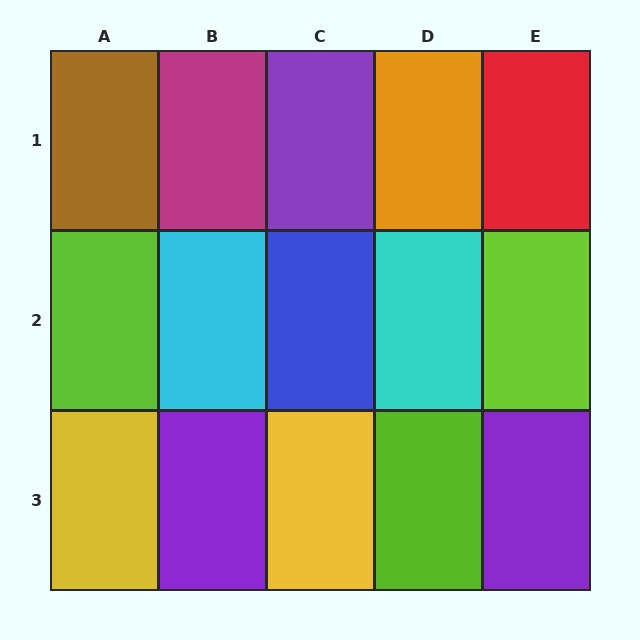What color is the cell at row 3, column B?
Purple.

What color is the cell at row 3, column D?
Lime.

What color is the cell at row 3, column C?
Yellow.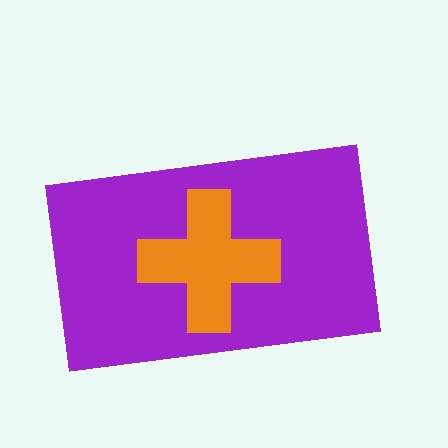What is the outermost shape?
The purple rectangle.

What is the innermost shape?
The orange cross.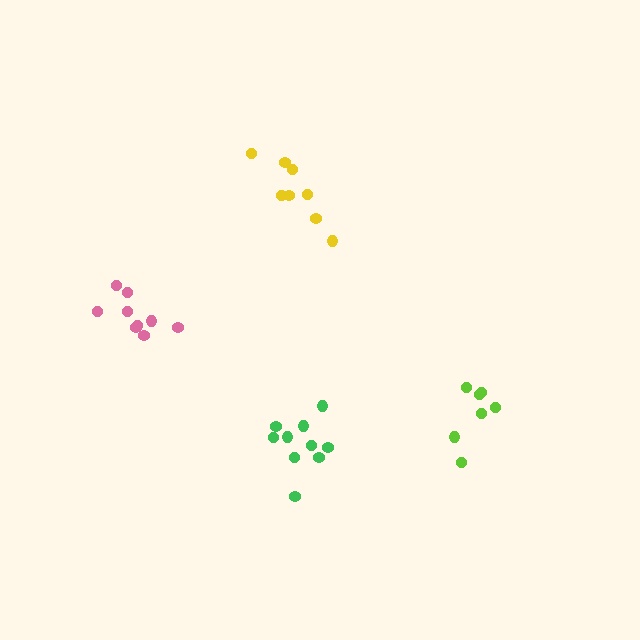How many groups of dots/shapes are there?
There are 4 groups.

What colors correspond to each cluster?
The clusters are colored: pink, yellow, green, lime.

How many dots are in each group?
Group 1: 9 dots, Group 2: 8 dots, Group 3: 10 dots, Group 4: 7 dots (34 total).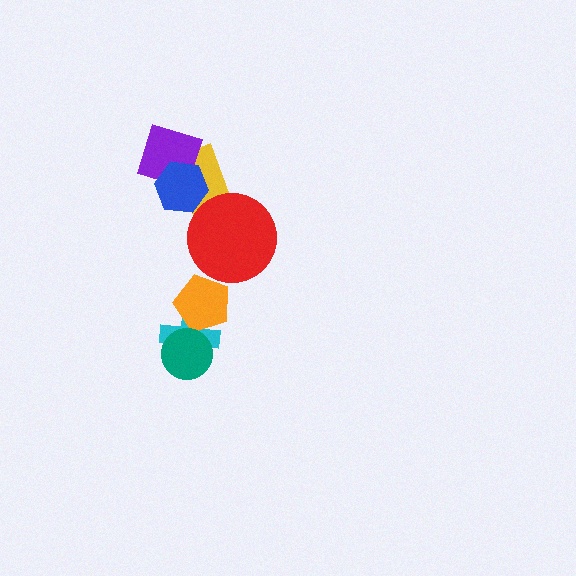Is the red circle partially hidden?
No, no other shape covers it.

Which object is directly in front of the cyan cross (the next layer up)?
The orange pentagon is directly in front of the cyan cross.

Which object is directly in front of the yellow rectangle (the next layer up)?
The purple diamond is directly in front of the yellow rectangle.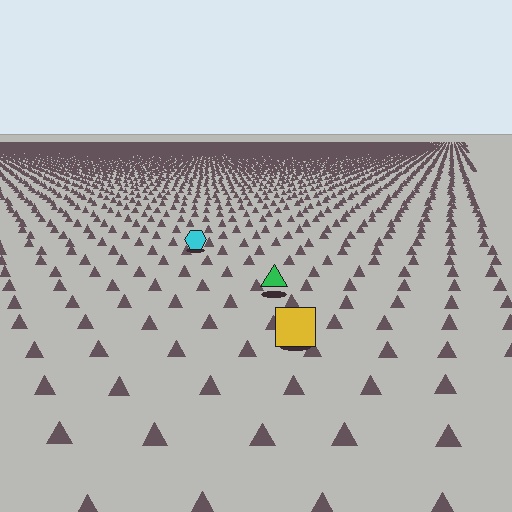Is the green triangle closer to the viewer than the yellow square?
No. The yellow square is closer — you can tell from the texture gradient: the ground texture is coarser near it.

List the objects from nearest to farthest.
From nearest to farthest: the yellow square, the green triangle, the cyan hexagon.